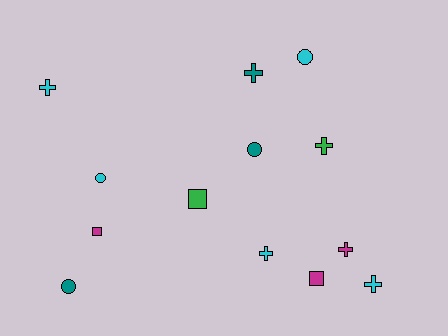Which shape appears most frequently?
Cross, with 6 objects.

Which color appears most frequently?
Cyan, with 5 objects.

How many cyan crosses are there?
There are 3 cyan crosses.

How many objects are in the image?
There are 13 objects.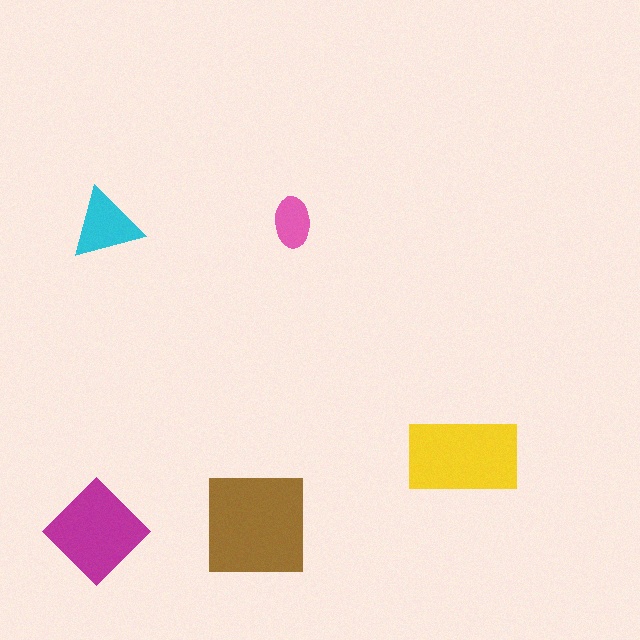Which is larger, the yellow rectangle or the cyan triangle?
The yellow rectangle.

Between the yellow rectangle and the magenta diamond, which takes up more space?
The yellow rectangle.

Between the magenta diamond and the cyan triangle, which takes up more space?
The magenta diamond.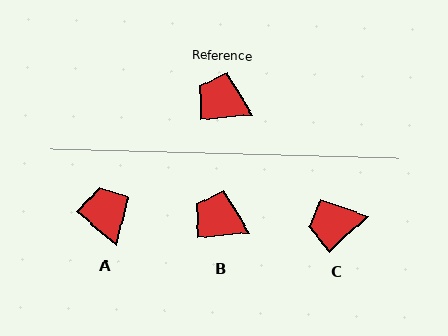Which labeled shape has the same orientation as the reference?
B.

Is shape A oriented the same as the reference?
No, it is off by about 45 degrees.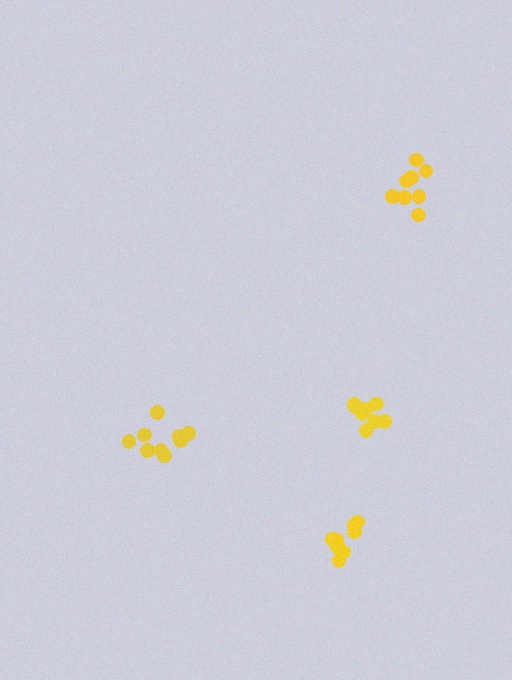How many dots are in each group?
Group 1: 8 dots, Group 2: 8 dots, Group 3: 8 dots, Group 4: 9 dots (33 total).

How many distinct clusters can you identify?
There are 4 distinct clusters.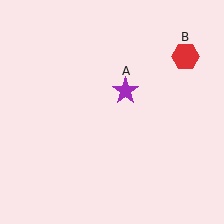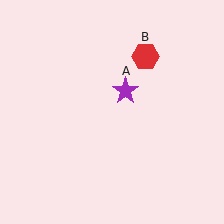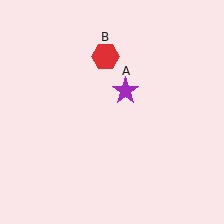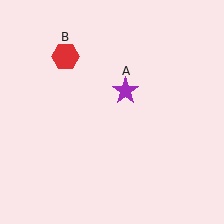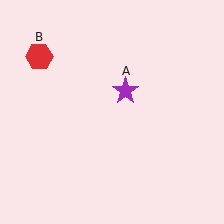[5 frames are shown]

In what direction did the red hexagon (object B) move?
The red hexagon (object B) moved left.